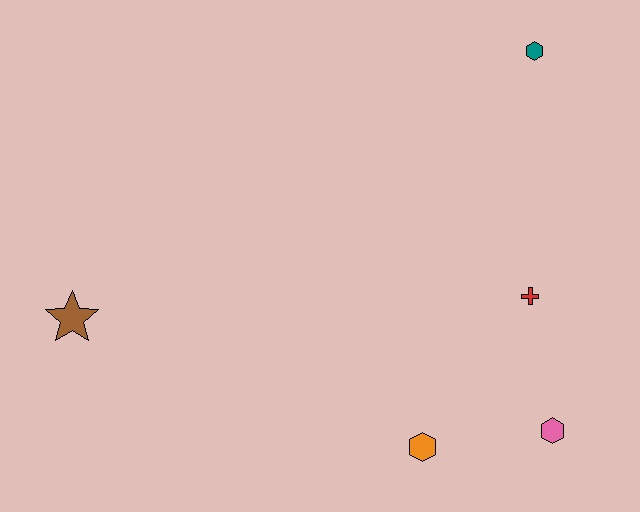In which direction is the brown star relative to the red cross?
The brown star is to the left of the red cross.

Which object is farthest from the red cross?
The brown star is farthest from the red cross.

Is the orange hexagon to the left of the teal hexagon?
Yes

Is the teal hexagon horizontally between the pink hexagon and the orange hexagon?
Yes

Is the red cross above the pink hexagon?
Yes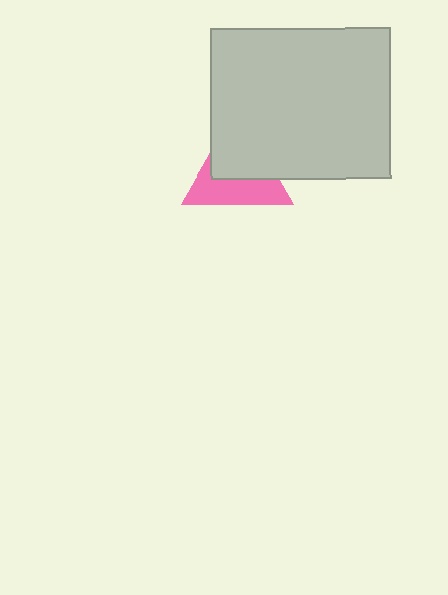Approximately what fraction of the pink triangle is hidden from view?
Roughly 50% of the pink triangle is hidden behind the light gray rectangle.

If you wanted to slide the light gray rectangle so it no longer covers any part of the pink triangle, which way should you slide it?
Slide it toward the upper-right — that is the most direct way to separate the two shapes.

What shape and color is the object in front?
The object in front is a light gray rectangle.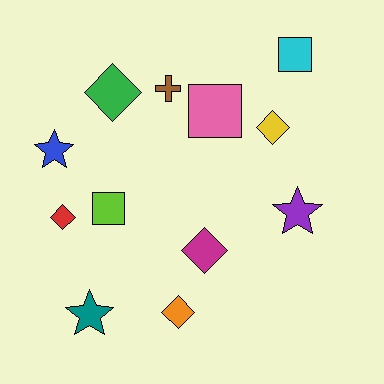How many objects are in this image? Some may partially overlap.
There are 12 objects.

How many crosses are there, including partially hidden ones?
There is 1 cross.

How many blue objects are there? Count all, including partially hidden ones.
There is 1 blue object.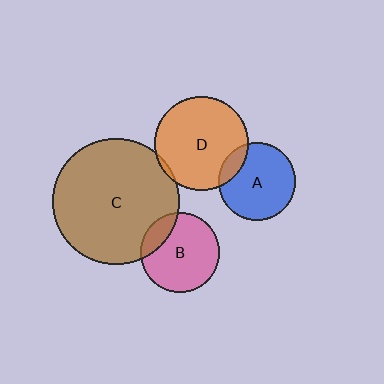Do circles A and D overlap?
Yes.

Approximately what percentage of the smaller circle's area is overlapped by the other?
Approximately 15%.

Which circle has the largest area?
Circle C (brown).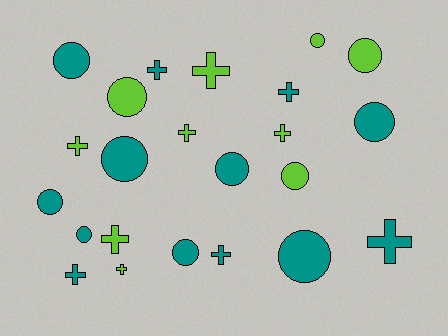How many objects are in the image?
There are 23 objects.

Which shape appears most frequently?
Circle, with 12 objects.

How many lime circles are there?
There are 4 lime circles.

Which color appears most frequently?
Teal, with 13 objects.